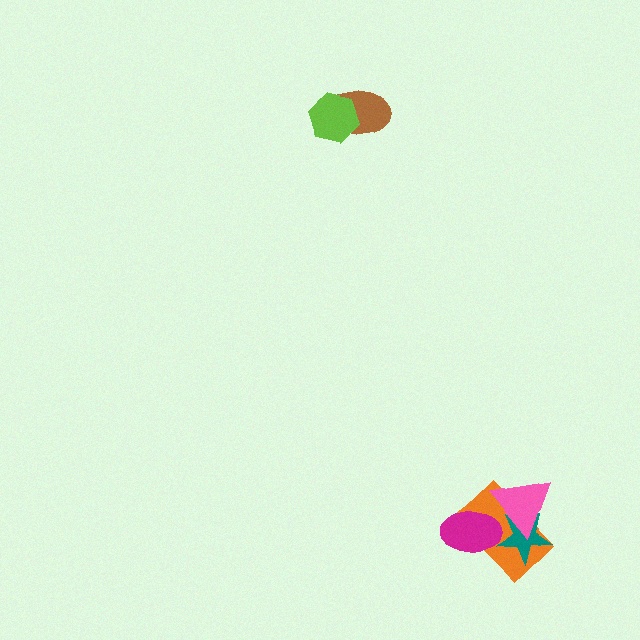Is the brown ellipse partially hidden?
Yes, it is partially covered by another shape.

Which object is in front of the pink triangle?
The magenta ellipse is in front of the pink triangle.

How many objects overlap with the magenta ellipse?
3 objects overlap with the magenta ellipse.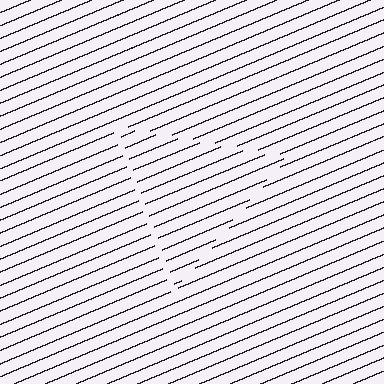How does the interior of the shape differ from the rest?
The interior of the shape contains the same grating, shifted by half a period — the contour is defined by the phase discontinuity where line-ends from the inner and outer gratings abut.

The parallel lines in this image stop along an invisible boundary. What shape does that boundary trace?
An illusory triangle. The interior of the shape contains the same grating, shifted by half a period — the contour is defined by the phase discontinuity where line-ends from the inner and outer gratings abut.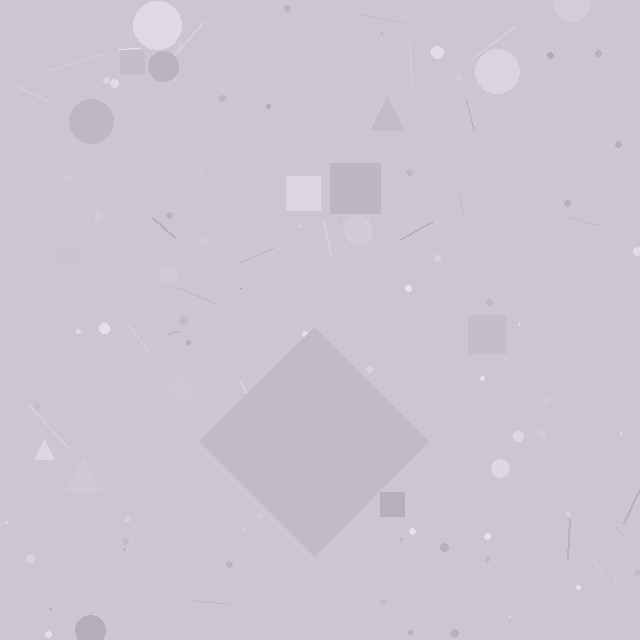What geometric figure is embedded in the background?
A diamond is embedded in the background.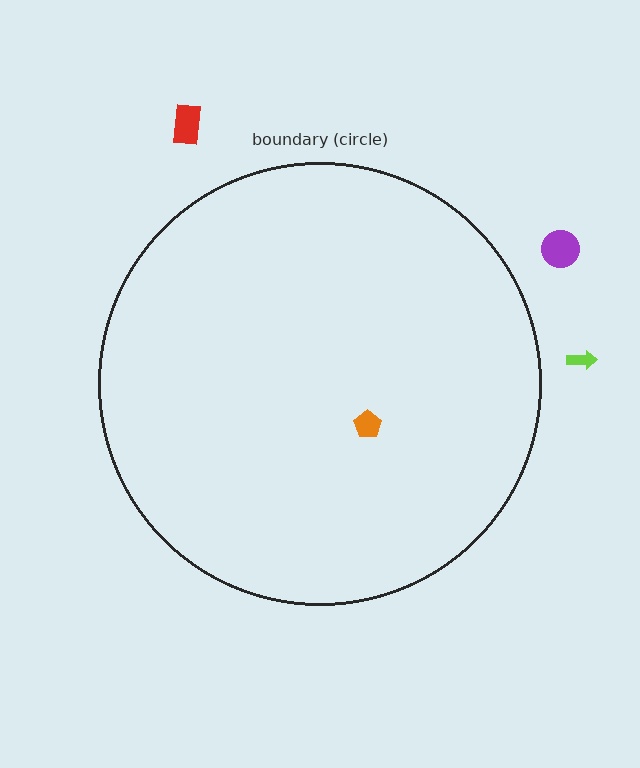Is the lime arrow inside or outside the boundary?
Outside.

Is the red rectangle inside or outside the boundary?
Outside.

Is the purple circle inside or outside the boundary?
Outside.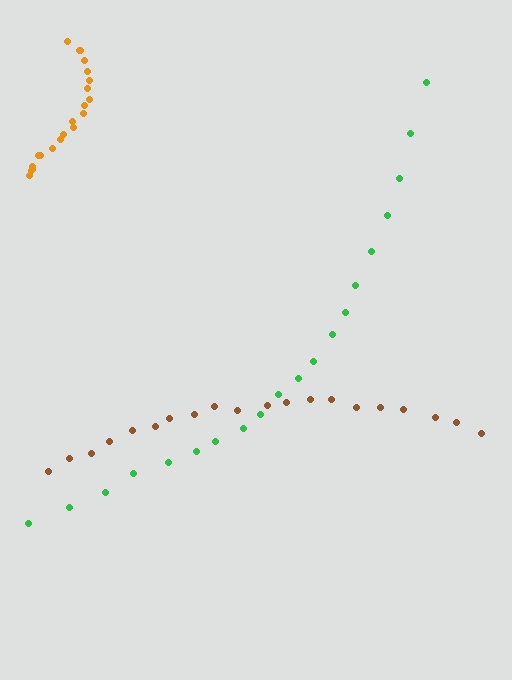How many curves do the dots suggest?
There are 3 distinct paths.